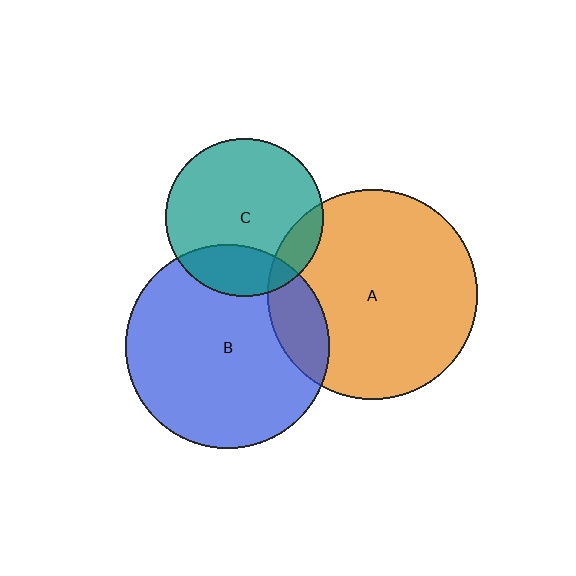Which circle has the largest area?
Circle A (orange).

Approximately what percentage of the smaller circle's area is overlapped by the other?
Approximately 15%.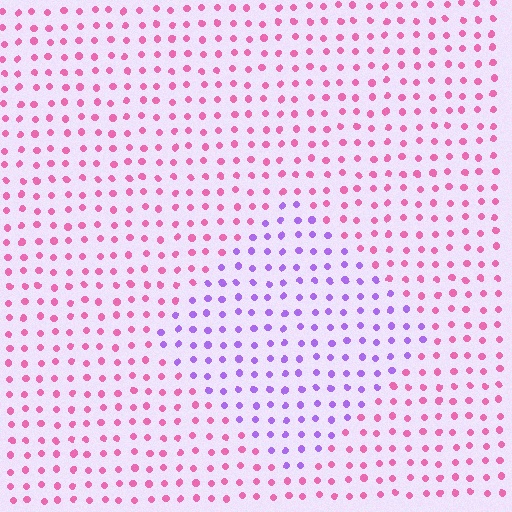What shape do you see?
I see a diamond.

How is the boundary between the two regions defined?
The boundary is defined purely by a slight shift in hue (about 56 degrees). Spacing, size, and orientation are identical on both sides.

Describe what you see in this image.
The image is filled with small pink elements in a uniform arrangement. A diamond-shaped region is visible where the elements are tinted to a slightly different hue, forming a subtle color boundary.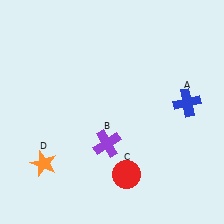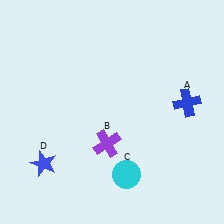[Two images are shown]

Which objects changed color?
C changed from red to cyan. D changed from orange to blue.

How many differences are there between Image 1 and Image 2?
There are 2 differences between the two images.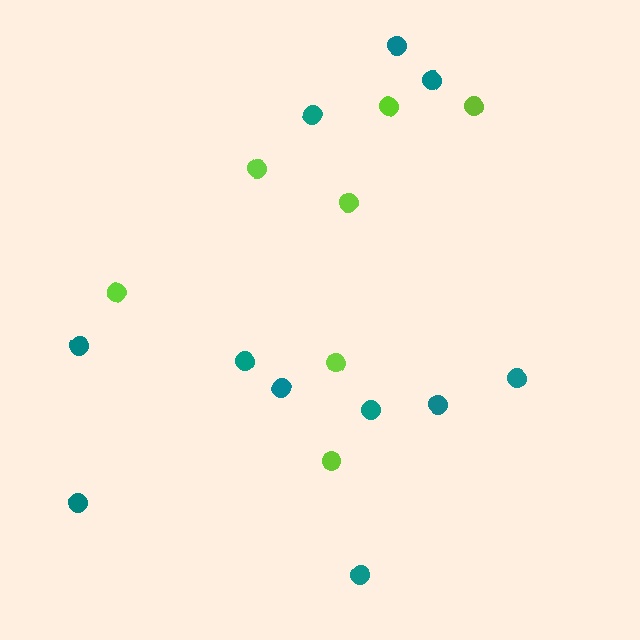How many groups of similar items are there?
There are 2 groups: one group of teal circles (11) and one group of lime circles (7).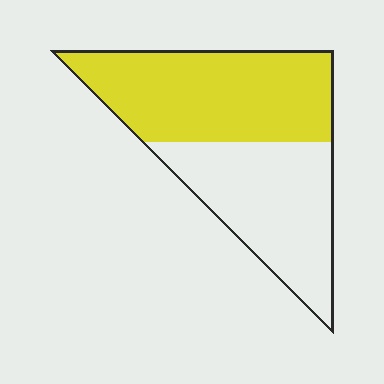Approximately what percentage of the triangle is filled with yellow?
Approximately 55%.